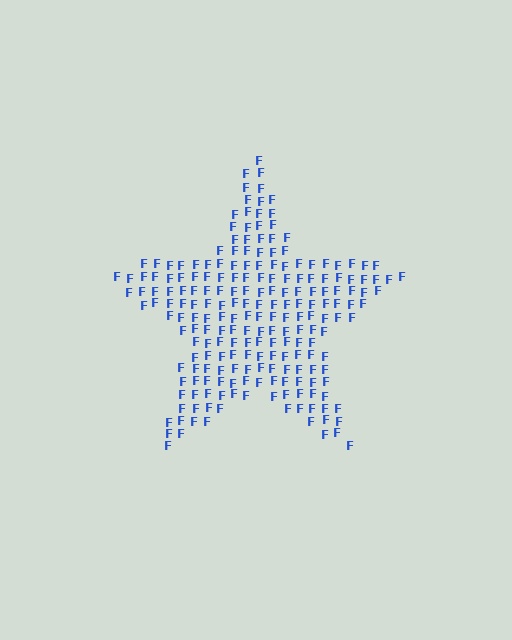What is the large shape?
The large shape is a star.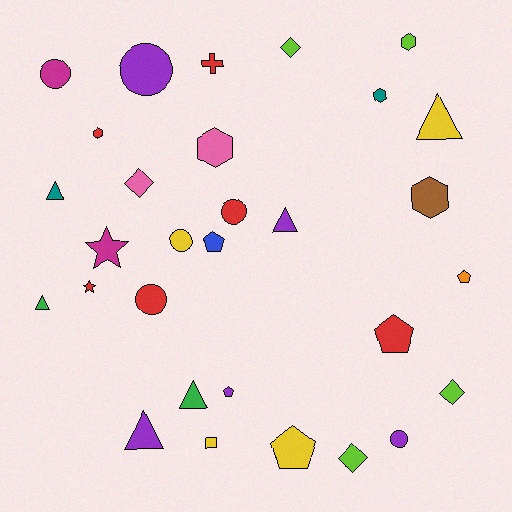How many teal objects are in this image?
There are 2 teal objects.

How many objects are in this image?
There are 30 objects.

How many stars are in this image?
There are 2 stars.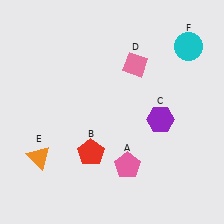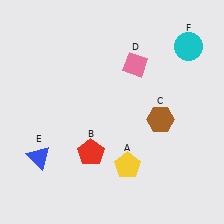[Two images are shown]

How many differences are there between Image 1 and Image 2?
There are 3 differences between the two images.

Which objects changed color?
A changed from pink to yellow. C changed from purple to brown. E changed from orange to blue.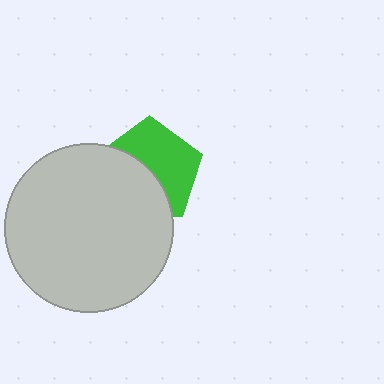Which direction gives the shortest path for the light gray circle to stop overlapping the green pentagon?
Moving toward the lower-left gives the shortest separation.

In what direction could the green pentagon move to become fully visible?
The green pentagon could move toward the upper-right. That would shift it out from behind the light gray circle entirely.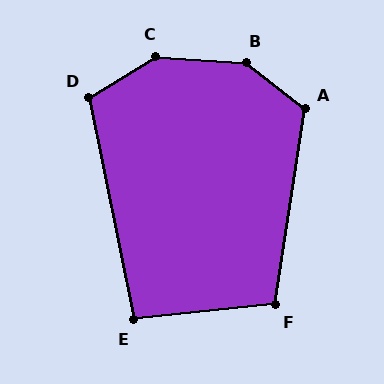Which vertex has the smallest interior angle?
E, at approximately 96 degrees.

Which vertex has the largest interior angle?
B, at approximately 146 degrees.